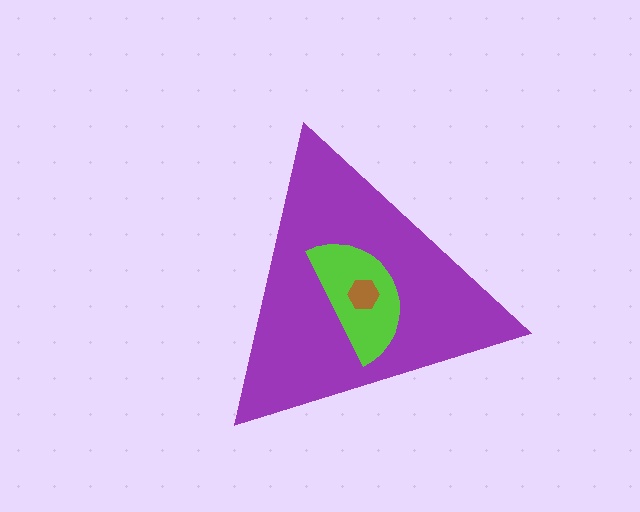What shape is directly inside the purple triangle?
The lime semicircle.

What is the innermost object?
The brown hexagon.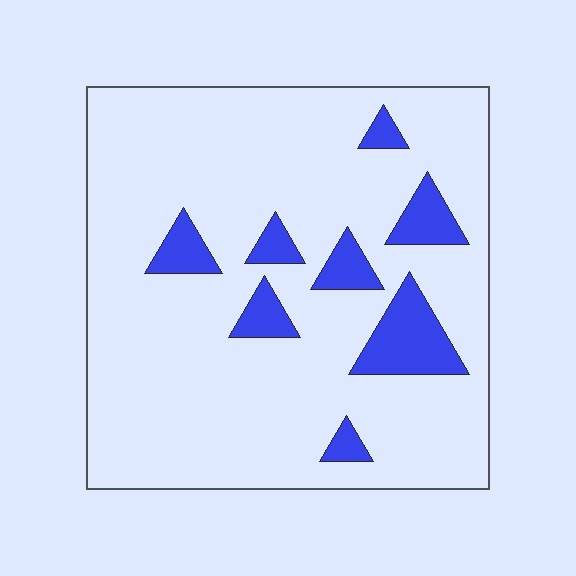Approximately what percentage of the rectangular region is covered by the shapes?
Approximately 15%.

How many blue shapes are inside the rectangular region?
8.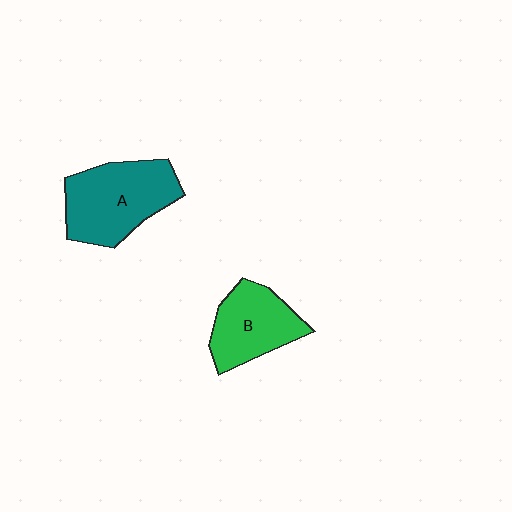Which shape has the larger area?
Shape A (teal).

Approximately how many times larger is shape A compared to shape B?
Approximately 1.3 times.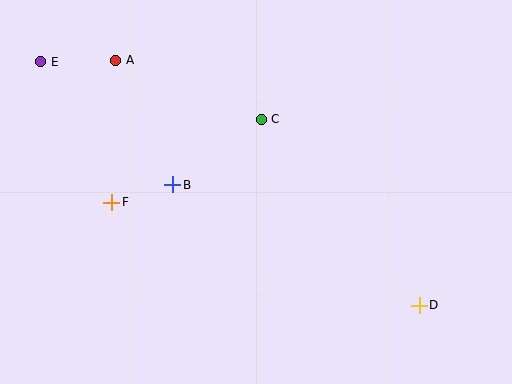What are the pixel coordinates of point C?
Point C is at (261, 119).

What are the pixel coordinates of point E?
Point E is at (41, 62).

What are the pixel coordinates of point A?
Point A is at (116, 60).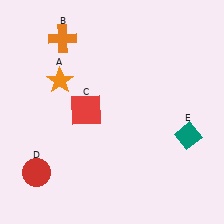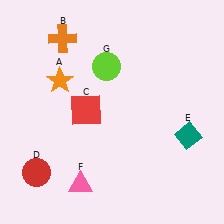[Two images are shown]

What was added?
A pink triangle (F), a lime circle (G) were added in Image 2.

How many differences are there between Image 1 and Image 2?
There are 2 differences between the two images.